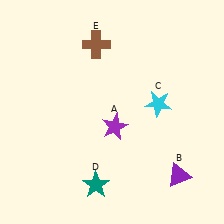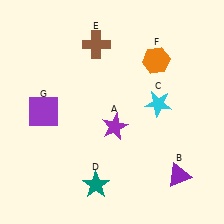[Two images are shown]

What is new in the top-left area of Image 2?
A purple square (G) was added in the top-left area of Image 2.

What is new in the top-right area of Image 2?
An orange hexagon (F) was added in the top-right area of Image 2.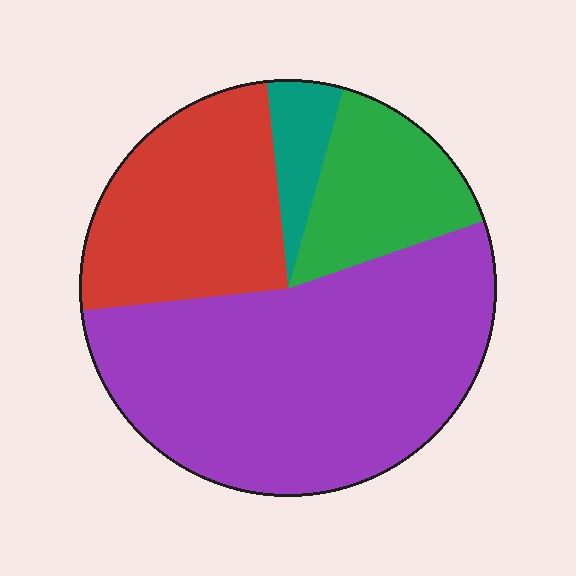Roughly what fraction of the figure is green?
Green takes up about one sixth (1/6) of the figure.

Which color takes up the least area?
Teal, at roughly 5%.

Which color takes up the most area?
Purple, at roughly 55%.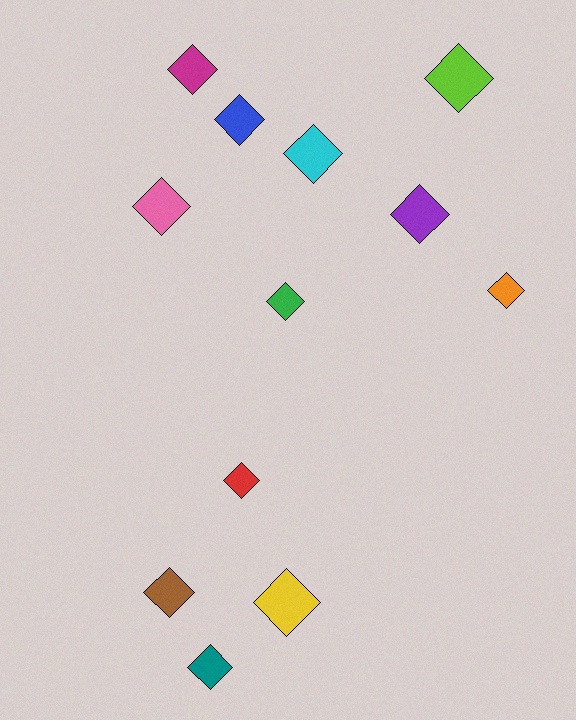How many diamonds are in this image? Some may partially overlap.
There are 12 diamonds.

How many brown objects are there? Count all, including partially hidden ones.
There is 1 brown object.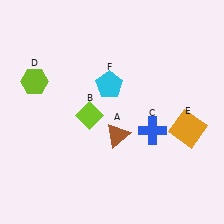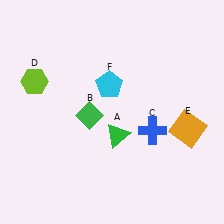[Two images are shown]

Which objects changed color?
A changed from brown to green. B changed from lime to green.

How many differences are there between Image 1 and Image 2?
There are 2 differences between the two images.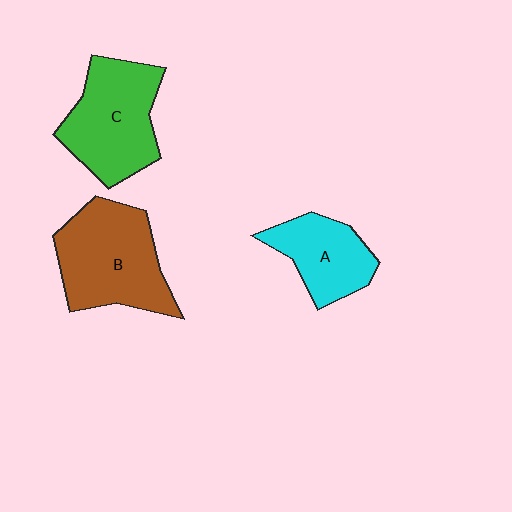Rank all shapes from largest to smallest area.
From largest to smallest: B (brown), C (green), A (cyan).